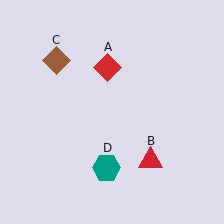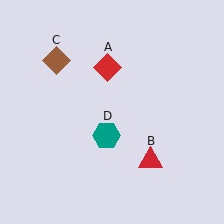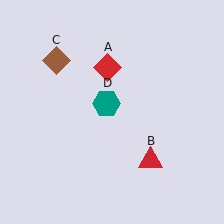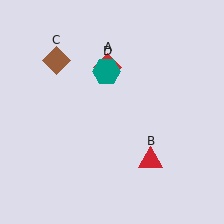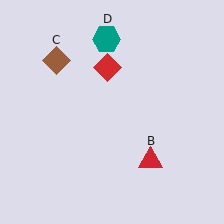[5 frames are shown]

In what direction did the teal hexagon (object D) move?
The teal hexagon (object D) moved up.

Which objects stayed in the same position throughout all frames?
Red diamond (object A) and red triangle (object B) and brown diamond (object C) remained stationary.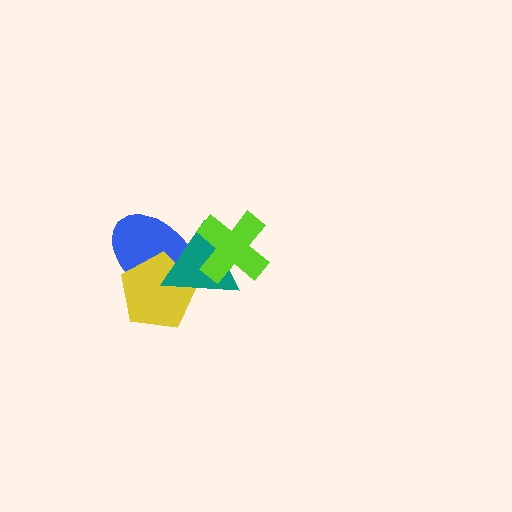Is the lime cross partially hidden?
No, no other shape covers it.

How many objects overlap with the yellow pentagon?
2 objects overlap with the yellow pentagon.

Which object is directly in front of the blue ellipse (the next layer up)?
The yellow pentagon is directly in front of the blue ellipse.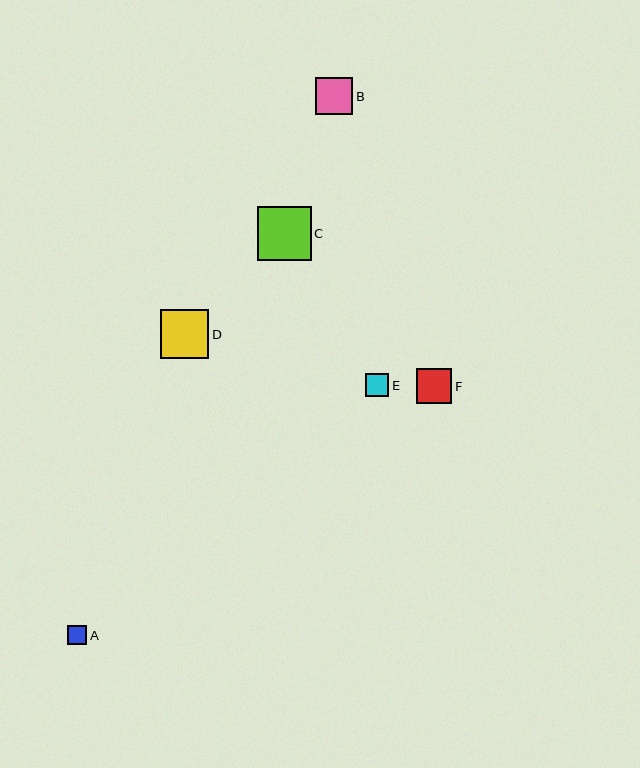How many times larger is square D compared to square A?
Square D is approximately 2.6 times the size of square A.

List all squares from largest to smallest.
From largest to smallest: C, D, B, F, E, A.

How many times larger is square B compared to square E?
Square B is approximately 1.6 times the size of square E.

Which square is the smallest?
Square A is the smallest with a size of approximately 19 pixels.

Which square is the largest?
Square C is the largest with a size of approximately 54 pixels.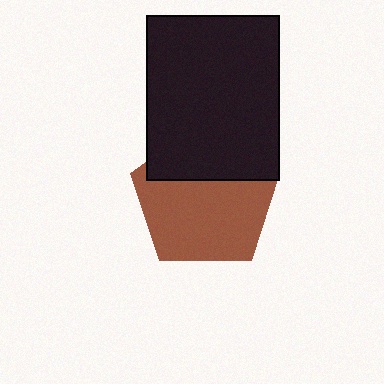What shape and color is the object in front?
The object in front is a black rectangle.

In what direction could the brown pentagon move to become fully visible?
The brown pentagon could move down. That would shift it out from behind the black rectangle entirely.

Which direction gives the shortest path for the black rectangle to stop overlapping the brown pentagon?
Moving up gives the shortest separation.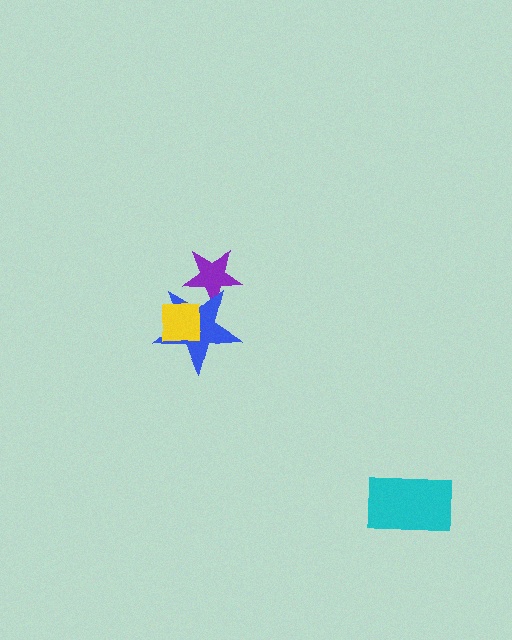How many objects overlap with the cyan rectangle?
0 objects overlap with the cyan rectangle.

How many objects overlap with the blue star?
2 objects overlap with the blue star.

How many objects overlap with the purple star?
1 object overlaps with the purple star.